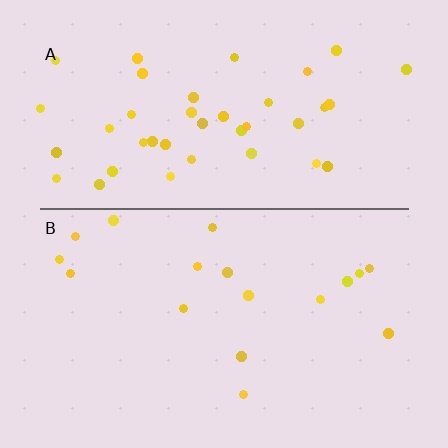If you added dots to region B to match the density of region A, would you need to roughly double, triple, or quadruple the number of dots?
Approximately double.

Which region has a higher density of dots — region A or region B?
A (the top).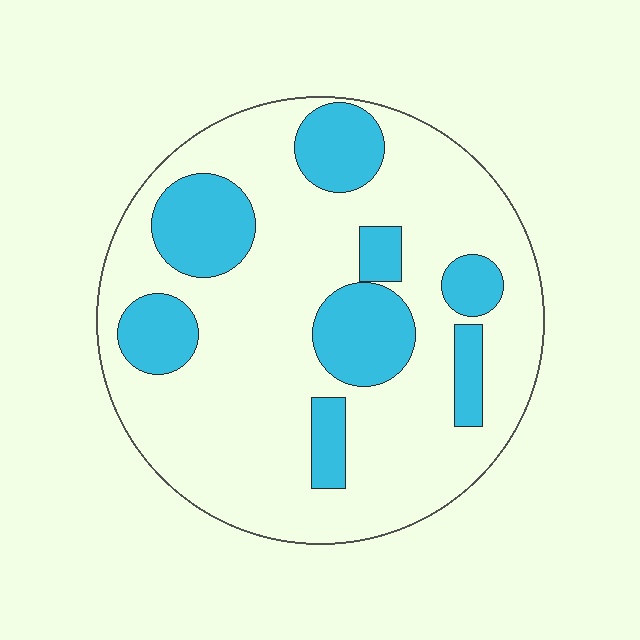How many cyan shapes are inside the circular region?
8.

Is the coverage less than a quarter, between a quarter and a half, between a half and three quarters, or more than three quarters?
Between a quarter and a half.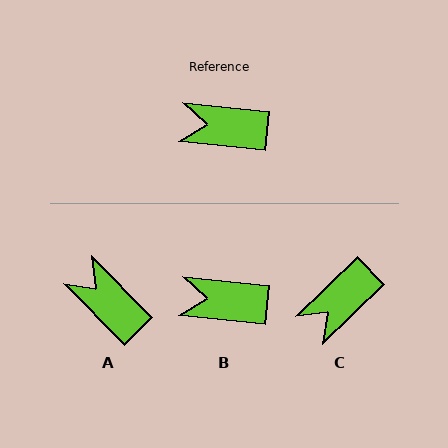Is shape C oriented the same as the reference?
No, it is off by about 50 degrees.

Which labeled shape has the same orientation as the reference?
B.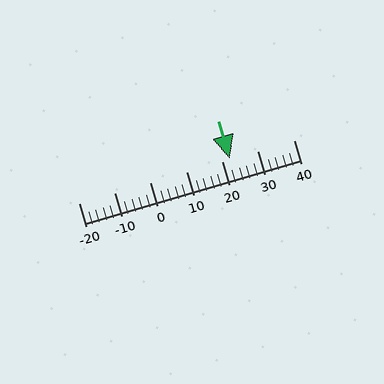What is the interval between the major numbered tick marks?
The major tick marks are spaced 10 units apart.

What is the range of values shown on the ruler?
The ruler shows values from -20 to 40.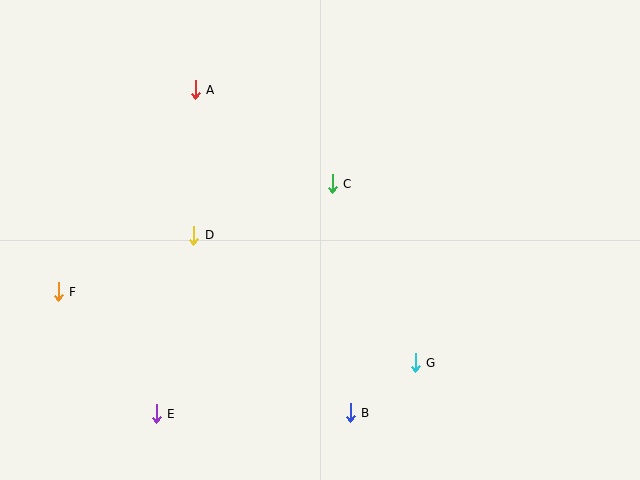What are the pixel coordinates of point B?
Point B is at (350, 413).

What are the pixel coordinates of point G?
Point G is at (415, 363).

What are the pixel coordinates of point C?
Point C is at (332, 184).